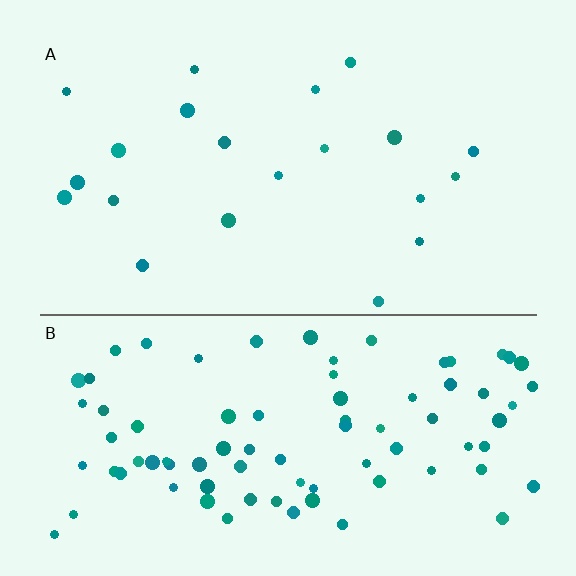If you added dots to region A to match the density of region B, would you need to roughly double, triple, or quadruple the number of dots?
Approximately quadruple.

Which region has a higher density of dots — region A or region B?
B (the bottom).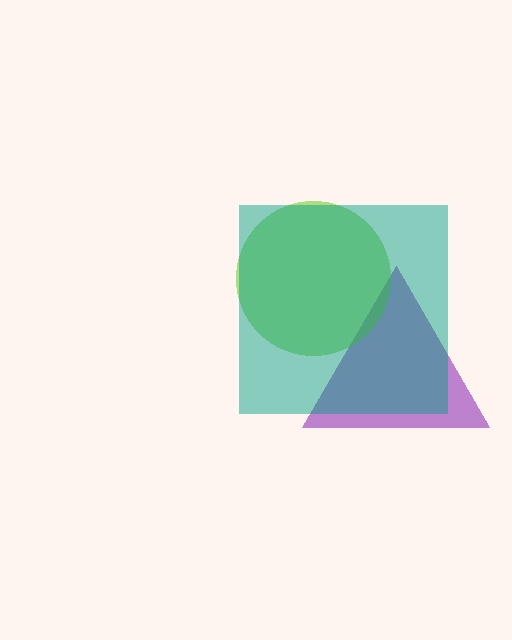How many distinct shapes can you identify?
There are 3 distinct shapes: a purple triangle, a lime circle, a teal square.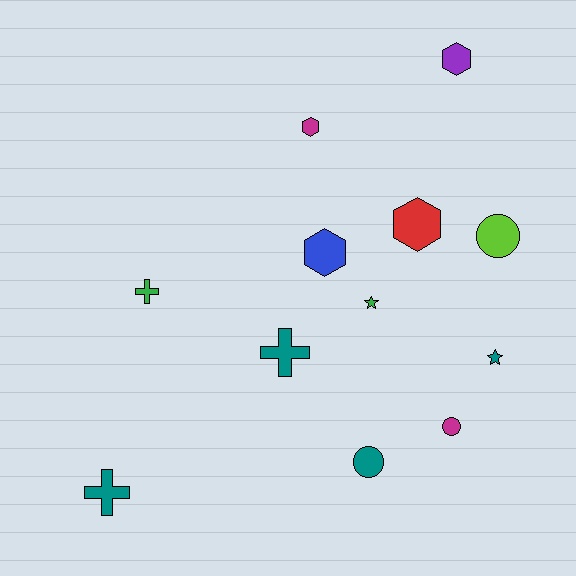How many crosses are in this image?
There are 3 crosses.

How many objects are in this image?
There are 12 objects.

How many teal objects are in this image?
There are 4 teal objects.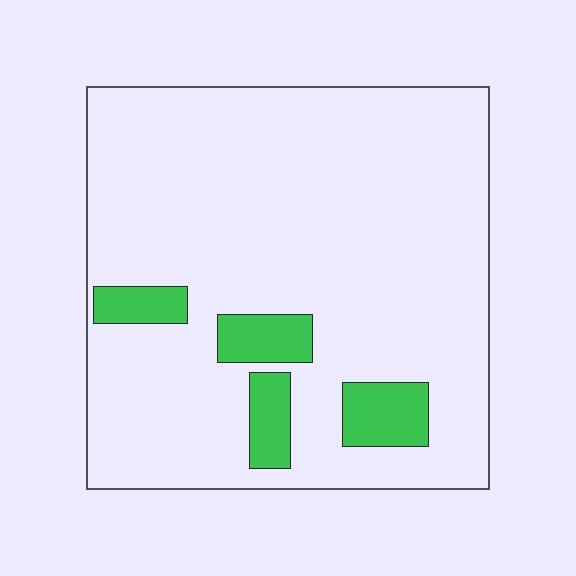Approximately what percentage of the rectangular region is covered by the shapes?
Approximately 10%.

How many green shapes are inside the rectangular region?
4.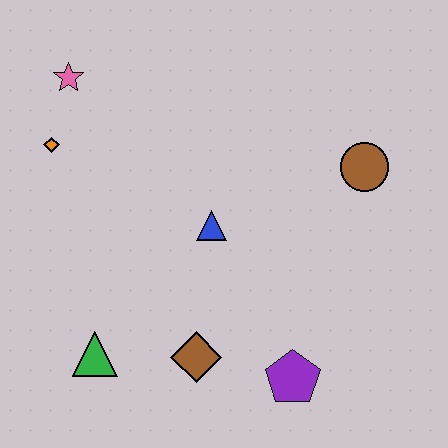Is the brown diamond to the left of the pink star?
No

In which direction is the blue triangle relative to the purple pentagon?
The blue triangle is above the purple pentagon.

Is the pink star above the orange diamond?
Yes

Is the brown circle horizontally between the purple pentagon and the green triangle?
No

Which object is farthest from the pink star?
The purple pentagon is farthest from the pink star.